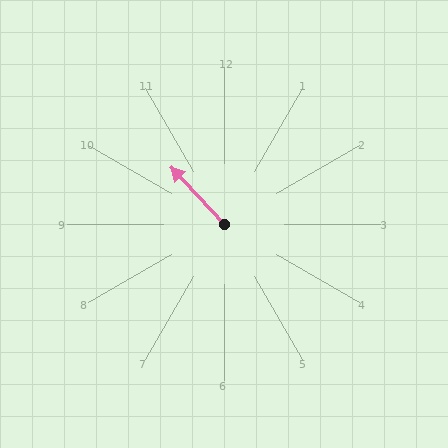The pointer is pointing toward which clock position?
Roughly 11 o'clock.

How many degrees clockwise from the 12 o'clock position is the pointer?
Approximately 317 degrees.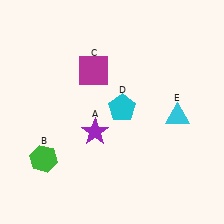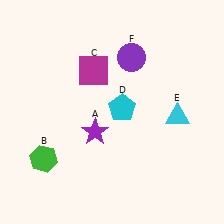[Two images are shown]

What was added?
A purple circle (F) was added in Image 2.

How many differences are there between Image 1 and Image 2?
There is 1 difference between the two images.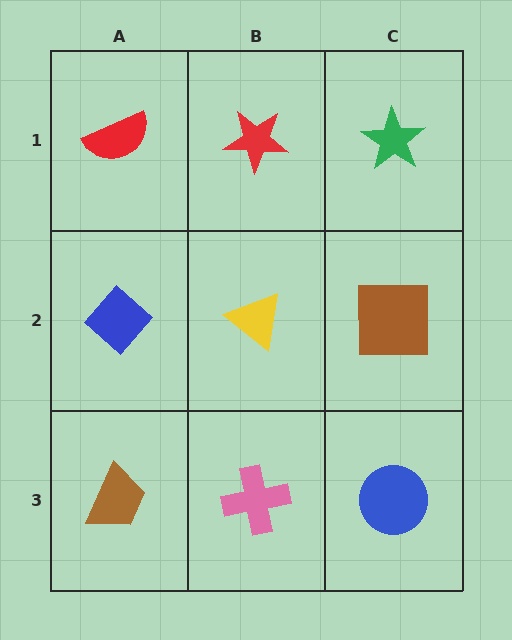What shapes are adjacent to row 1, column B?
A yellow triangle (row 2, column B), a red semicircle (row 1, column A), a green star (row 1, column C).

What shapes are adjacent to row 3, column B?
A yellow triangle (row 2, column B), a brown trapezoid (row 3, column A), a blue circle (row 3, column C).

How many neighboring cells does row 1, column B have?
3.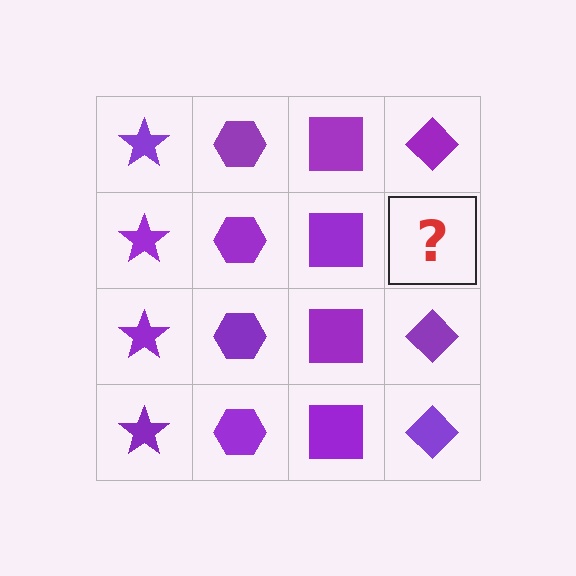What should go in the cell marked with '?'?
The missing cell should contain a purple diamond.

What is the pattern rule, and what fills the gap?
The rule is that each column has a consistent shape. The gap should be filled with a purple diamond.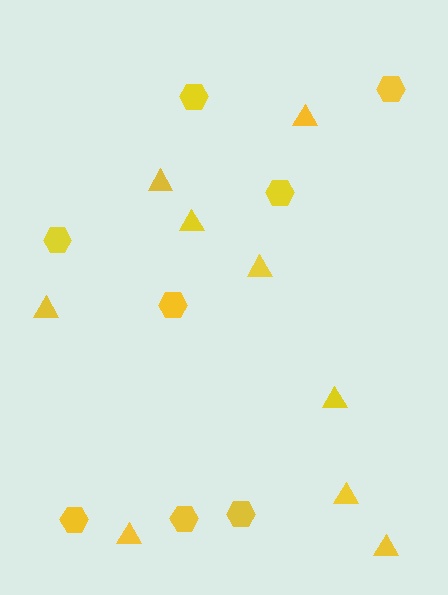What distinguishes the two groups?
There are 2 groups: one group of hexagons (8) and one group of triangles (9).